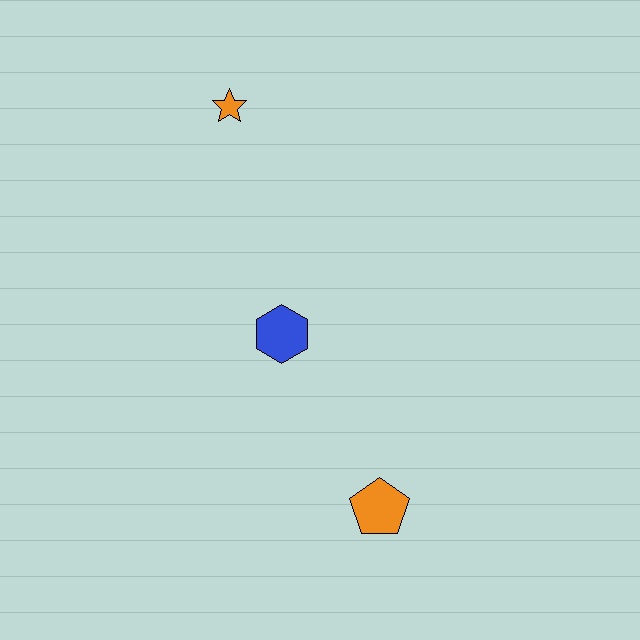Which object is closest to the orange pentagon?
The blue hexagon is closest to the orange pentagon.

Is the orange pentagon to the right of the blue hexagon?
Yes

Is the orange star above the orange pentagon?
Yes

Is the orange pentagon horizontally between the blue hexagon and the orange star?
No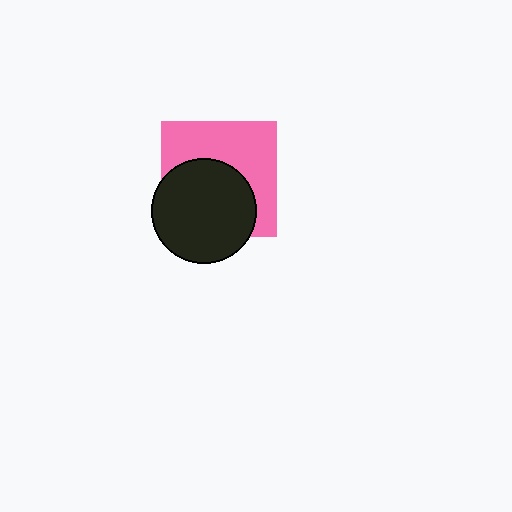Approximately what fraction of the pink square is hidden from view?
Roughly 49% of the pink square is hidden behind the black circle.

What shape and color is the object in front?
The object in front is a black circle.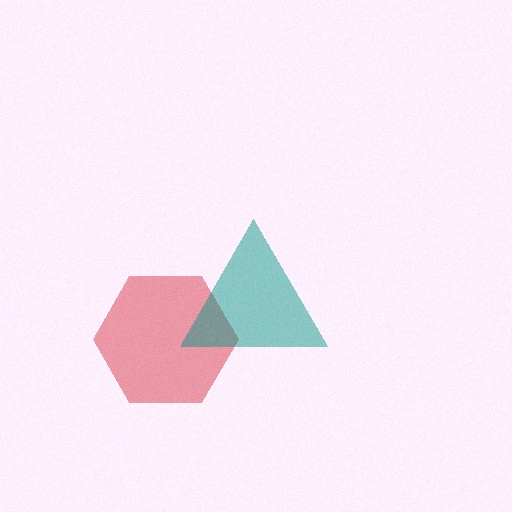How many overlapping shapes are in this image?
There are 2 overlapping shapes in the image.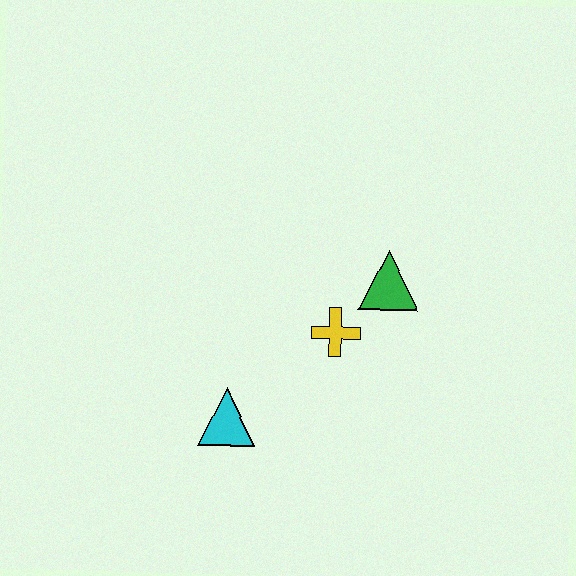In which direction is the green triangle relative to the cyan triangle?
The green triangle is to the right of the cyan triangle.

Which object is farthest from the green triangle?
The cyan triangle is farthest from the green triangle.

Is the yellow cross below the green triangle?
Yes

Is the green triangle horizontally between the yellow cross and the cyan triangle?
No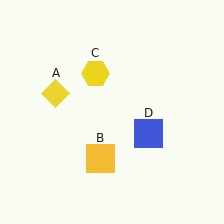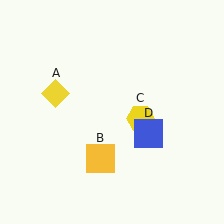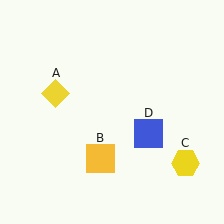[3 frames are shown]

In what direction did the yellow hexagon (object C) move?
The yellow hexagon (object C) moved down and to the right.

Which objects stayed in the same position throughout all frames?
Yellow diamond (object A) and yellow square (object B) and blue square (object D) remained stationary.